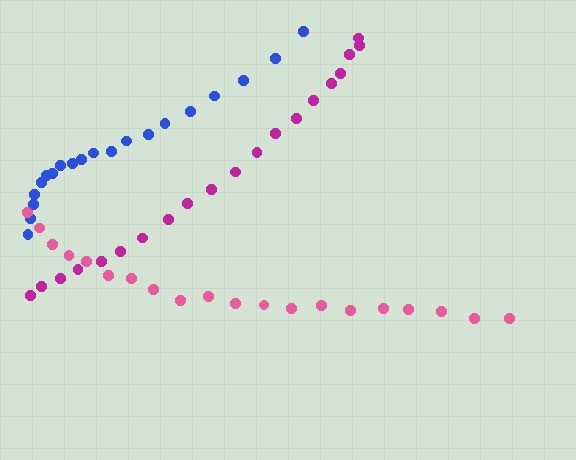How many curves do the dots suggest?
There are 3 distinct paths.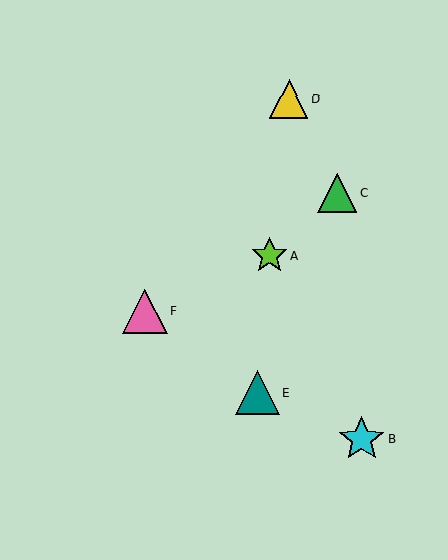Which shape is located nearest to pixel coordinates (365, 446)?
The cyan star (labeled B) at (361, 440) is nearest to that location.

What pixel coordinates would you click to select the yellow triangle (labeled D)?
Click at (289, 99) to select the yellow triangle D.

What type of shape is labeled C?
Shape C is a green triangle.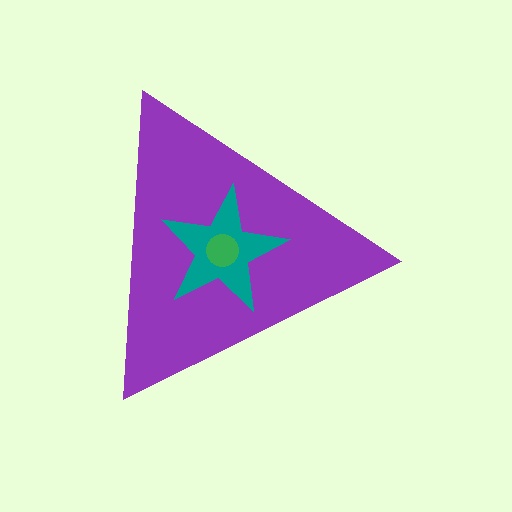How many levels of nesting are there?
3.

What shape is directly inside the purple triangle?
The teal star.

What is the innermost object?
The green circle.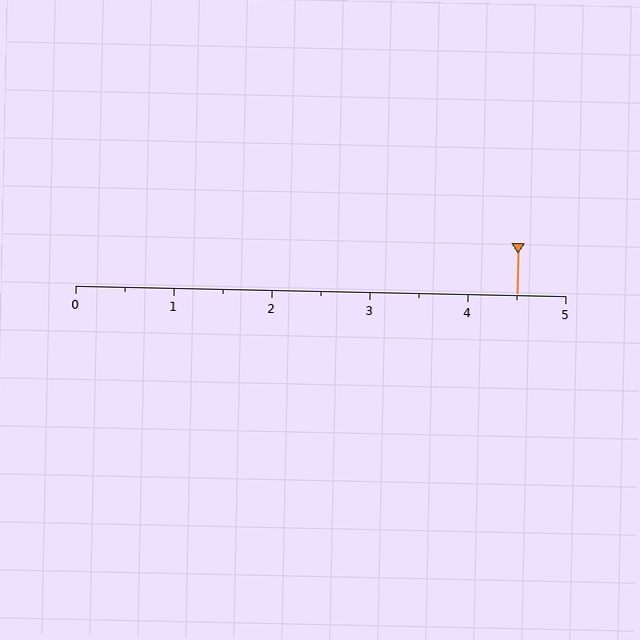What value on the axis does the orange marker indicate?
The marker indicates approximately 4.5.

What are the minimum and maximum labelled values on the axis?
The axis runs from 0 to 5.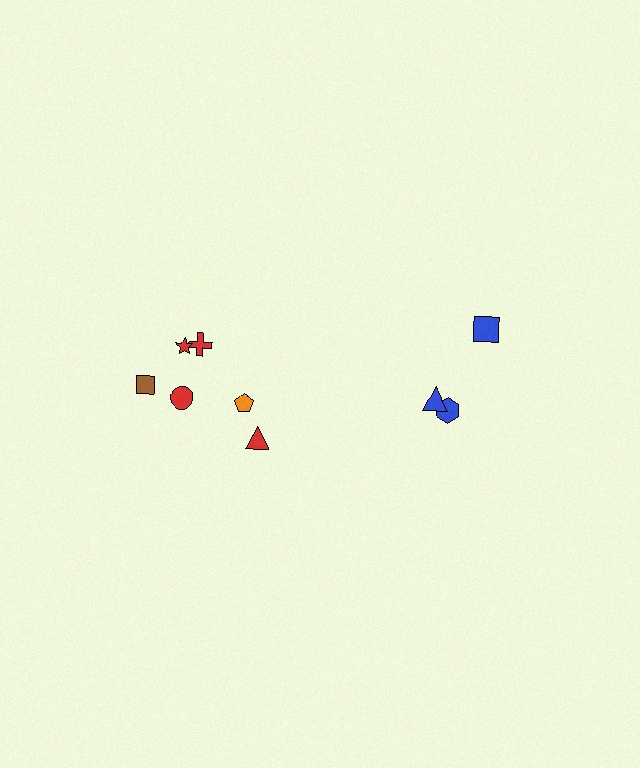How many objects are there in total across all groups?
There are 9 objects.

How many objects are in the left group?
There are 6 objects.